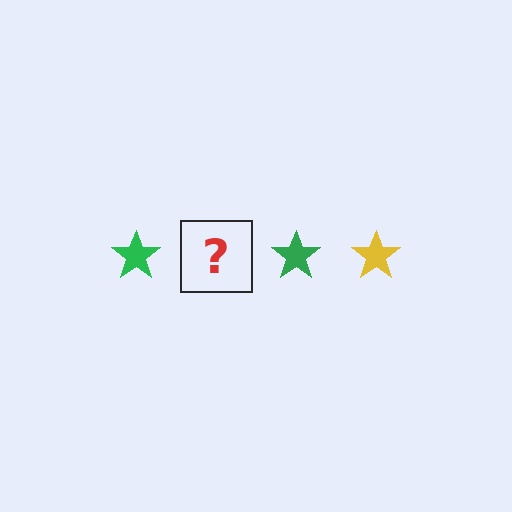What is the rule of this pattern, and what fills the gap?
The rule is that the pattern cycles through green, yellow stars. The gap should be filled with a yellow star.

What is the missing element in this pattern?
The missing element is a yellow star.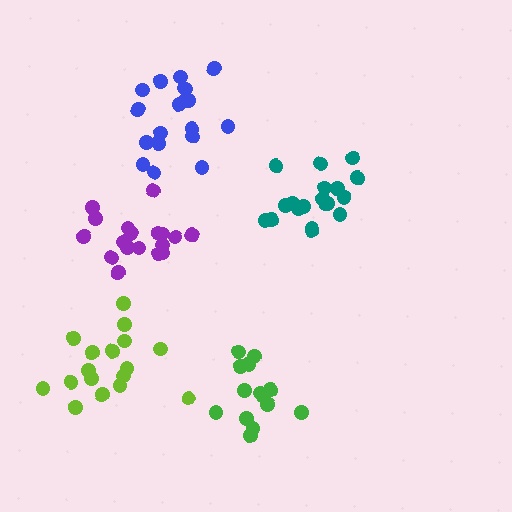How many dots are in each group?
Group 1: 19 dots, Group 2: 18 dots, Group 3: 19 dots, Group 4: 17 dots, Group 5: 15 dots (88 total).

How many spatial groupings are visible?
There are 5 spatial groupings.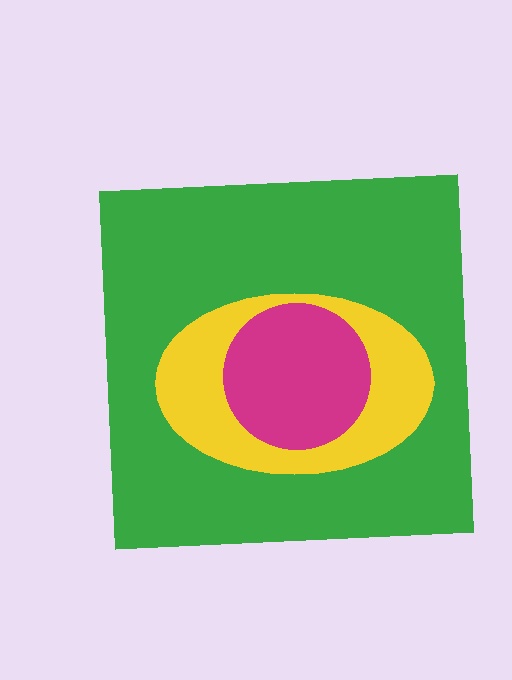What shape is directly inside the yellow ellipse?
The magenta circle.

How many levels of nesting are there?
3.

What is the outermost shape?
The green square.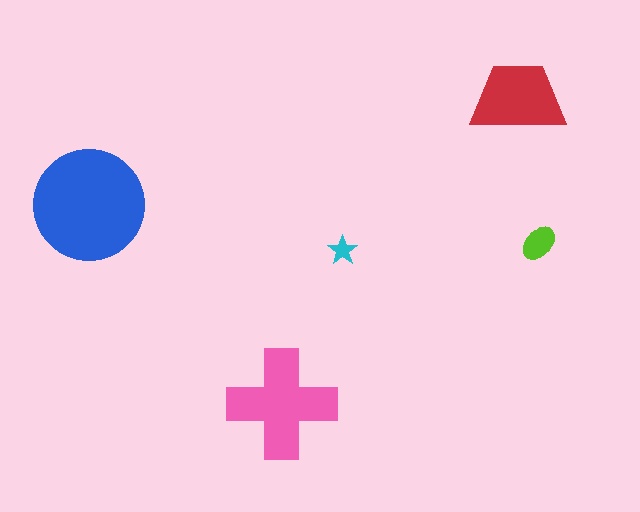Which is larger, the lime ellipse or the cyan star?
The lime ellipse.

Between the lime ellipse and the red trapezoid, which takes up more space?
The red trapezoid.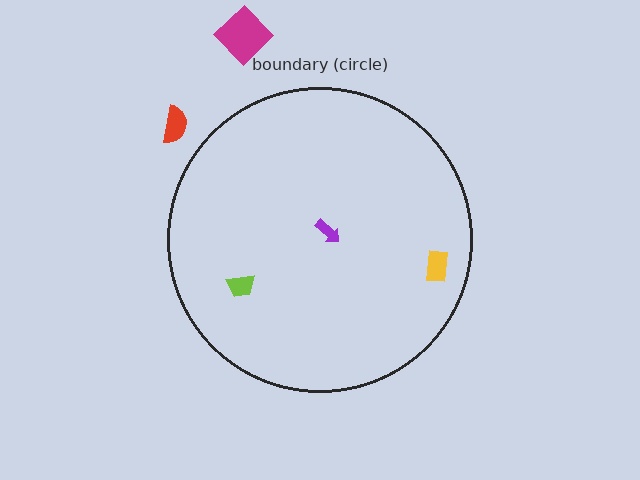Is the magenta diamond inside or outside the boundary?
Outside.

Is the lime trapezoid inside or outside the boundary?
Inside.